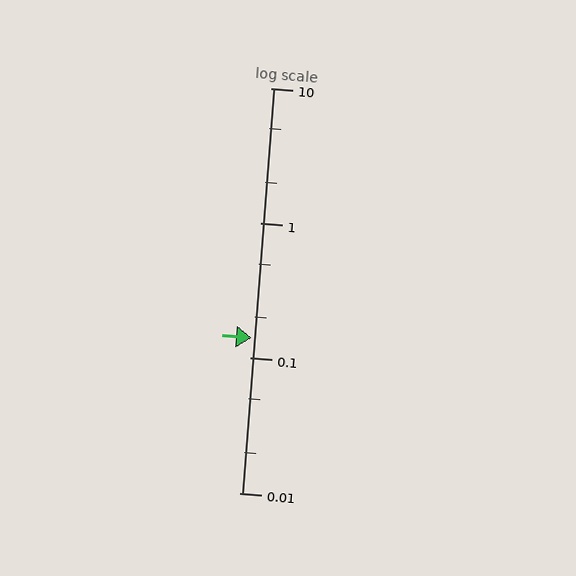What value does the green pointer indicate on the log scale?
The pointer indicates approximately 0.14.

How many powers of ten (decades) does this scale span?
The scale spans 3 decades, from 0.01 to 10.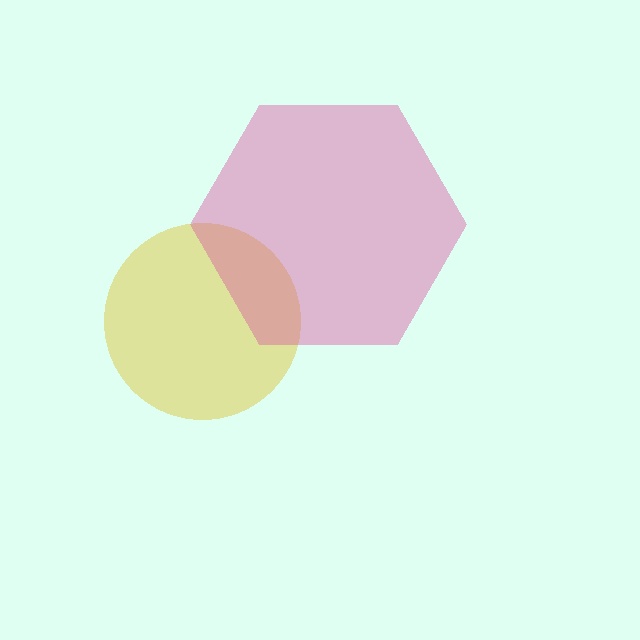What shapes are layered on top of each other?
The layered shapes are: a yellow circle, a pink hexagon.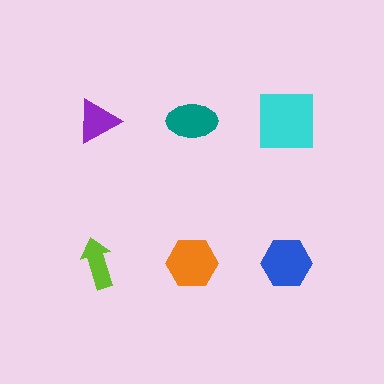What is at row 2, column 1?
A lime arrow.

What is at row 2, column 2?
An orange hexagon.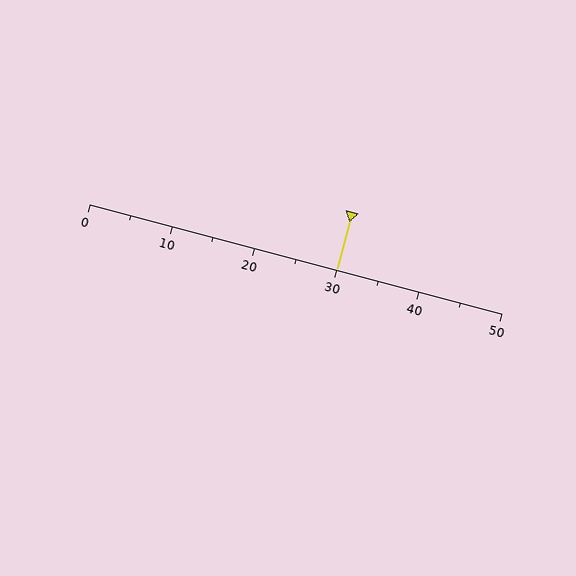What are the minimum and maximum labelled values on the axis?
The axis runs from 0 to 50.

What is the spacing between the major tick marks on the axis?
The major ticks are spaced 10 apart.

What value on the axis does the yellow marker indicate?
The marker indicates approximately 30.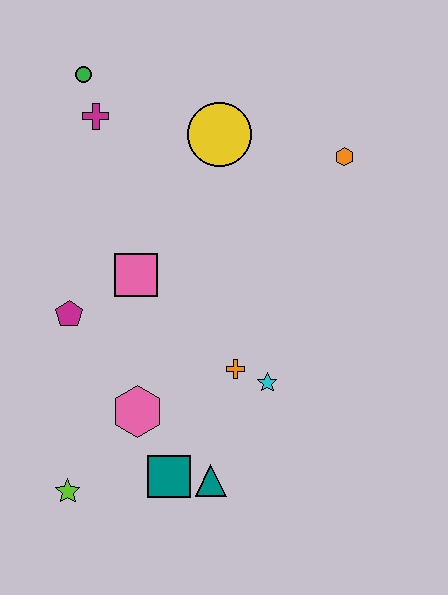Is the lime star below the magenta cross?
Yes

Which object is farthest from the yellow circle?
The lime star is farthest from the yellow circle.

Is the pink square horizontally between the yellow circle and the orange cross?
No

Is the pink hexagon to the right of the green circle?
Yes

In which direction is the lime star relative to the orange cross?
The lime star is to the left of the orange cross.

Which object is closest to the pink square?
The magenta pentagon is closest to the pink square.